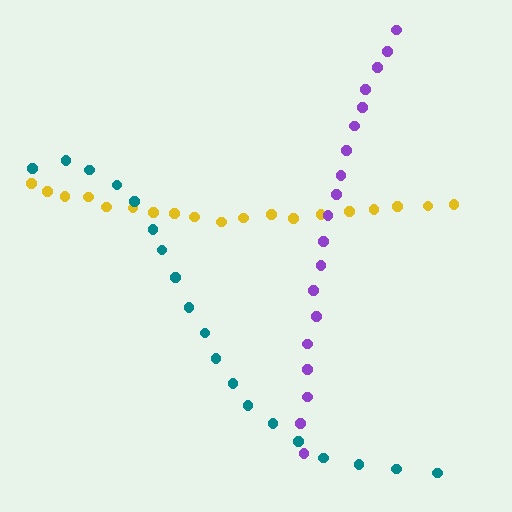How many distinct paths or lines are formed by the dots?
There are 3 distinct paths.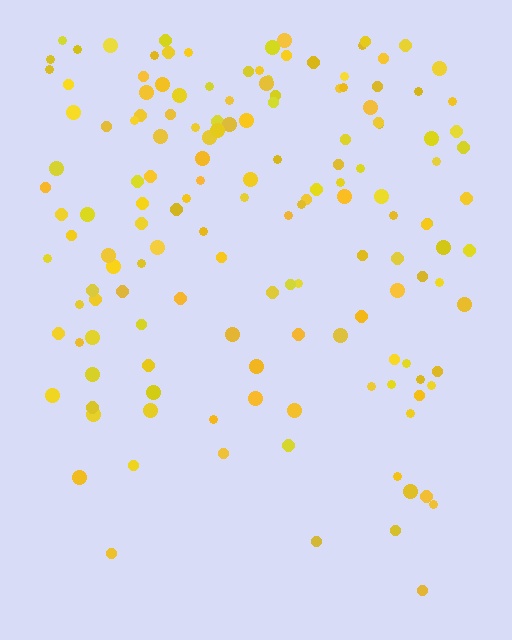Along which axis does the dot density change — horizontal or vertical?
Vertical.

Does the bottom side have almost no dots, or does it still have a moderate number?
Still a moderate number, just noticeably fewer than the top.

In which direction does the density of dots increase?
From bottom to top, with the top side densest.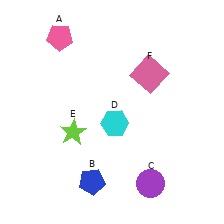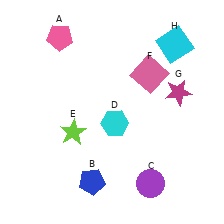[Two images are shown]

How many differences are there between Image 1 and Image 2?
There are 2 differences between the two images.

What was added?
A magenta star (G), a cyan square (H) were added in Image 2.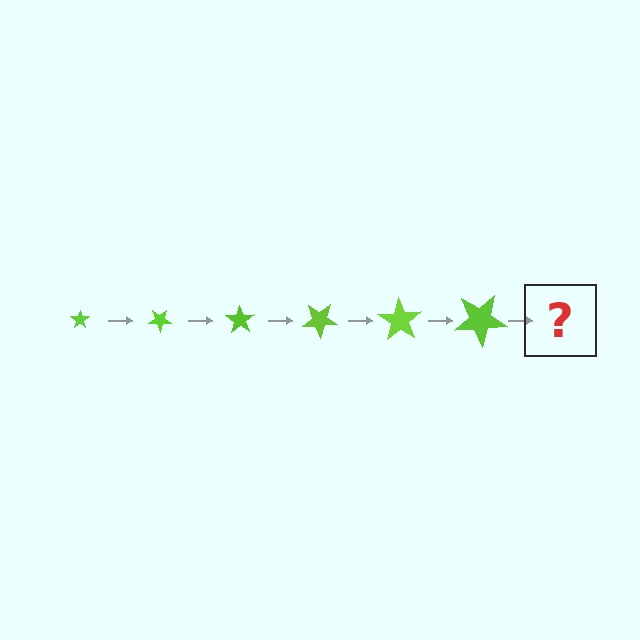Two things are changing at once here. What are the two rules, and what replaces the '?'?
The two rules are that the star grows larger each step and it rotates 35 degrees each step. The '?' should be a star, larger than the previous one and rotated 210 degrees from the start.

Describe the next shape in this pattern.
It should be a star, larger than the previous one and rotated 210 degrees from the start.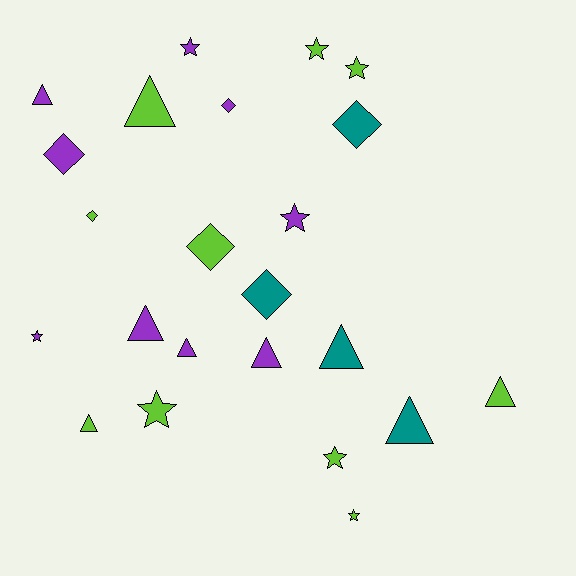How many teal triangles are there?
There are 2 teal triangles.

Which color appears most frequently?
Lime, with 10 objects.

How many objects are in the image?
There are 23 objects.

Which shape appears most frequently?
Triangle, with 9 objects.